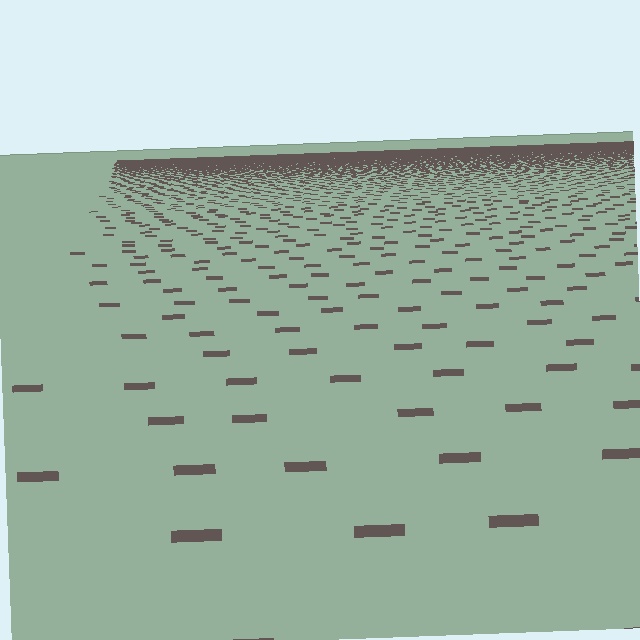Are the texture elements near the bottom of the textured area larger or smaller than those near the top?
Larger. Near the bottom, elements are closer to the viewer and appear at a bigger on-screen size.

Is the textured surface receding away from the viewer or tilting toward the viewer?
The surface is receding away from the viewer. Texture elements get smaller and denser toward the top.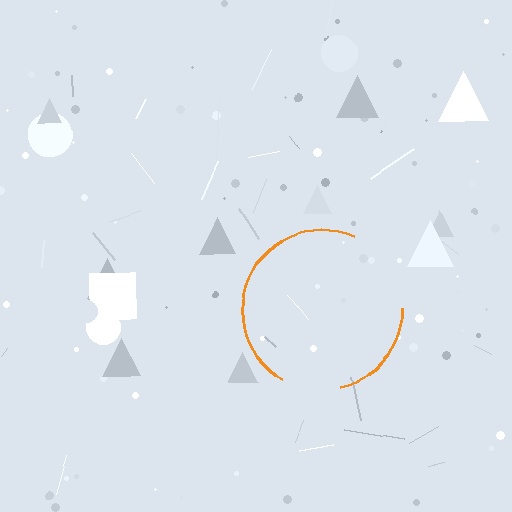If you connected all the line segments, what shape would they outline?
They would outline a circle.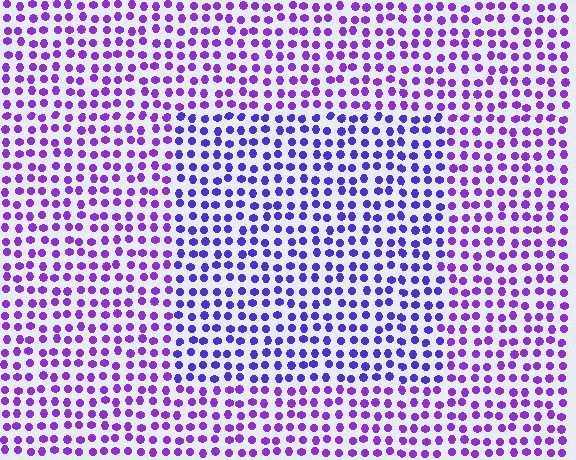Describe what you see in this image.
The image is filled with small purple elements in a uniform arrangement. A rectangle-shaped region is visible where the elements are tinted to a slightly different hue, forming a subtle color boundary.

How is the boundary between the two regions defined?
The boundary is defined purely by a slight shift in hue (about 24 degrees). Spacing, size, and orientation are identical on both sides.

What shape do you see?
I see a rectangle.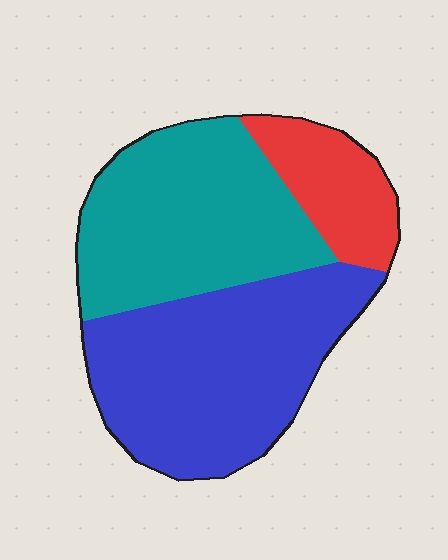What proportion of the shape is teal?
Teal covers around 40% of the shape.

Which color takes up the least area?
Red, at roughly 15%.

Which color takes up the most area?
Blue, at roughly 45%.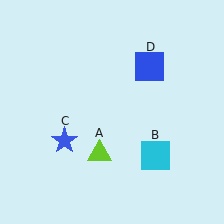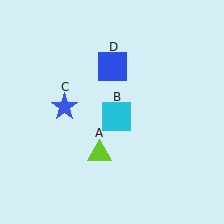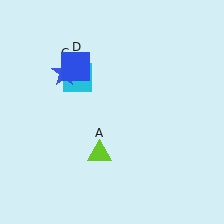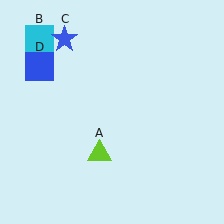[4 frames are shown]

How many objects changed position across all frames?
3 objects changed position: cyan square (object B), blue star (object C), blue square (object D).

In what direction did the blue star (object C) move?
The blue star (object C) moved up.